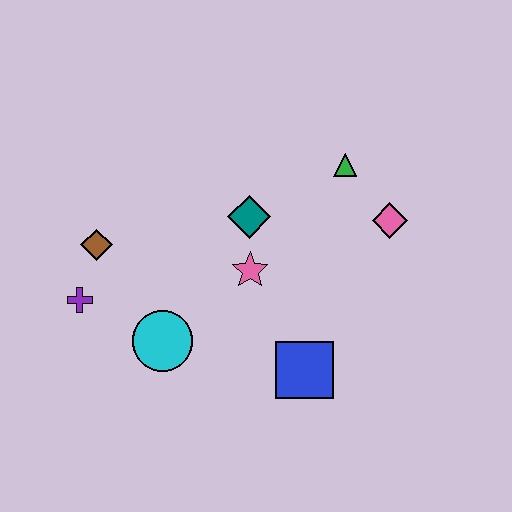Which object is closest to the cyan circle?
The purple cross is closest to the cyan circle.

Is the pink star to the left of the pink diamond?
Yes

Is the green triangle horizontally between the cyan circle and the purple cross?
No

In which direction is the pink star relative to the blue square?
The pink star is above the blue square.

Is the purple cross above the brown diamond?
No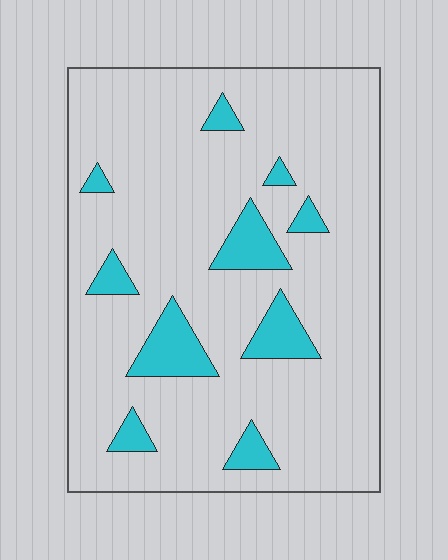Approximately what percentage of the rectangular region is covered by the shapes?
Approximately 15%.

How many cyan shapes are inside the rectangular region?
10.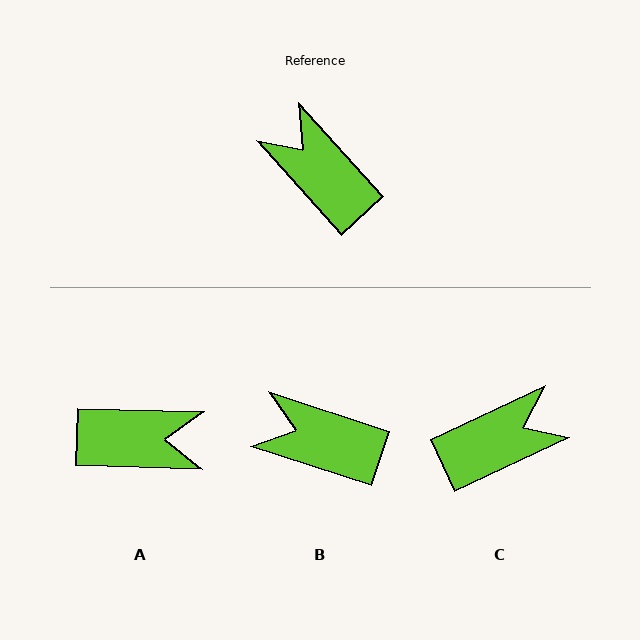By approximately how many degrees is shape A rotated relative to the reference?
Approximately 134 degrees clockwise.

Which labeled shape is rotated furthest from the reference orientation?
A, about 134 degrees away.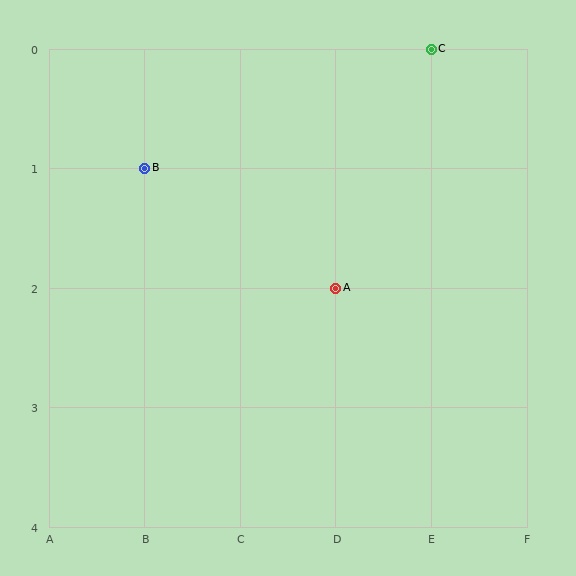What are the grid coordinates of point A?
Point A is at grid coordinates (D, 2).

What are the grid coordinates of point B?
Point B is at grid coordinates (B, 1).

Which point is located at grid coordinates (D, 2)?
Point A is at (D, 2).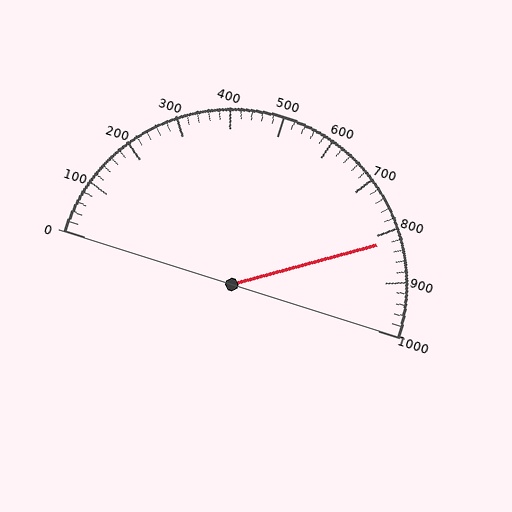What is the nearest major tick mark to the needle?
The nearest major tick mark is 800.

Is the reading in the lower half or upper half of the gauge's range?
The reading is in the upper half of the range (0 to 1000).